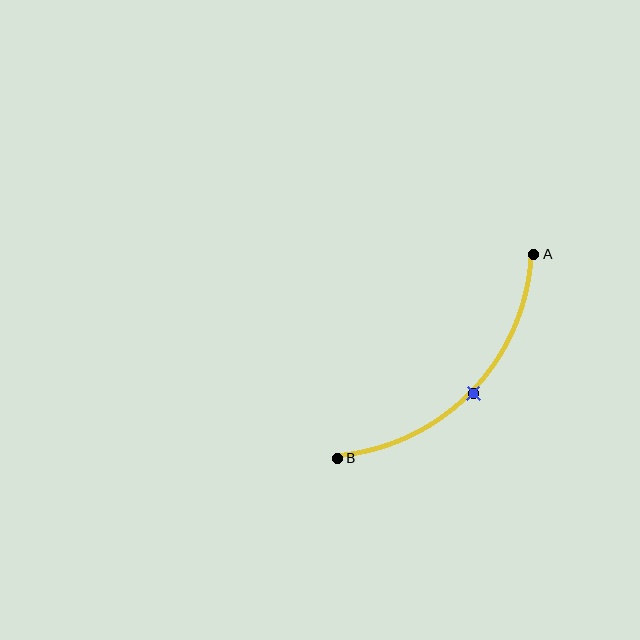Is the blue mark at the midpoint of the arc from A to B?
Yes. The blue mark lies on the arc at equal arc-length from both A and B — it is the arc midpoint.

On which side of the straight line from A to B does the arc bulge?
The arc bulges below and to the right of the straight line connecting A and B.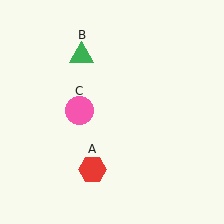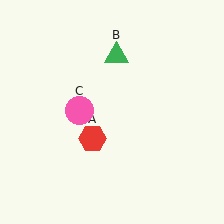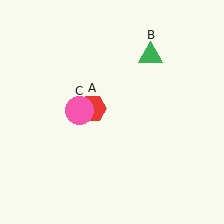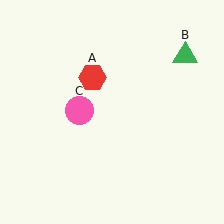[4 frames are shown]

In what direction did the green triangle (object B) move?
The green triangle (object B) moved right.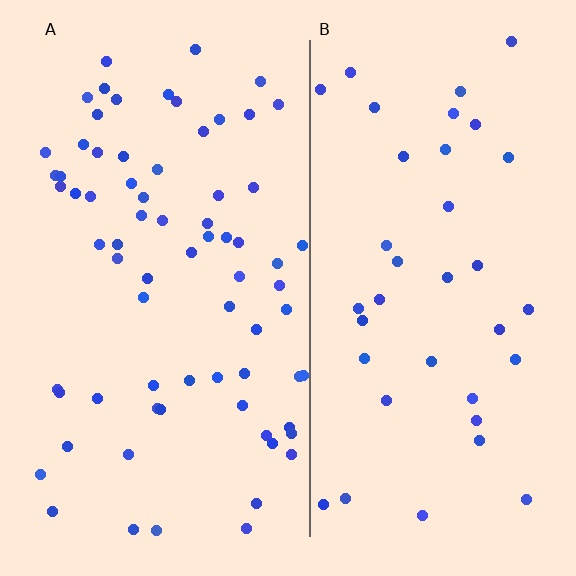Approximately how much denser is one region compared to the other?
Approximately 1.9× — region A over region B.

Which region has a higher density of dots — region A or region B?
A (the left).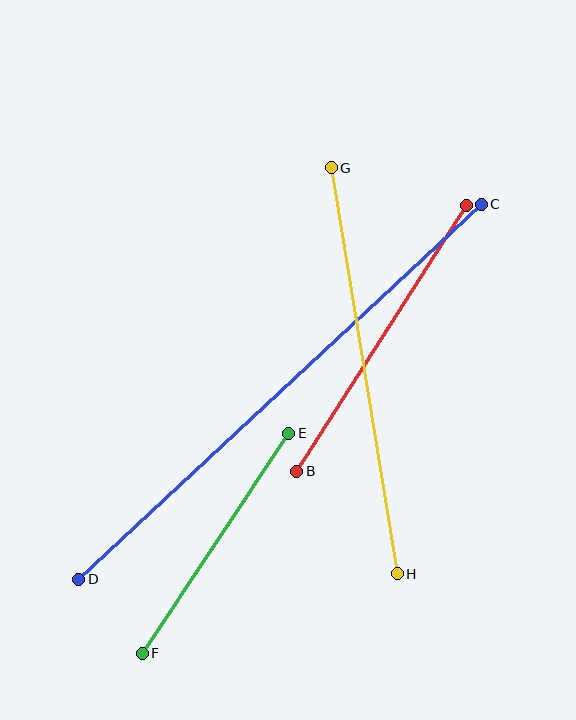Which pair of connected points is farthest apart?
Points C and D are farthest apart.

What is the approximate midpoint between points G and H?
The midpoint is at approximately (364, 371) pixels.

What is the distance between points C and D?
The distance is approximately 550 pixels.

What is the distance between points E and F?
The distance is approximately 264 pixels.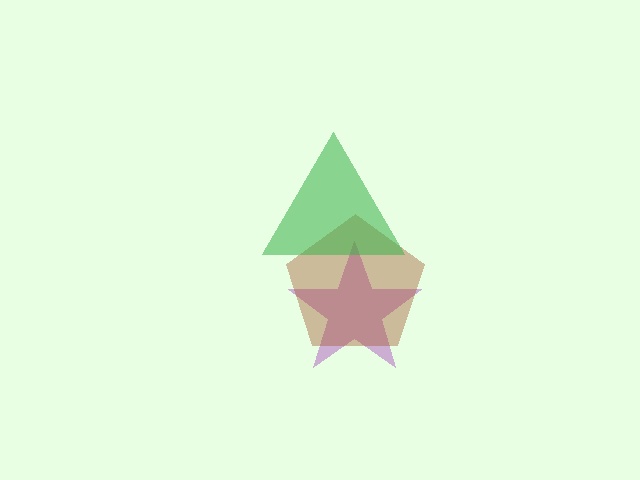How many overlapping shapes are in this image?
There are 3 overlapping shapes in the image.